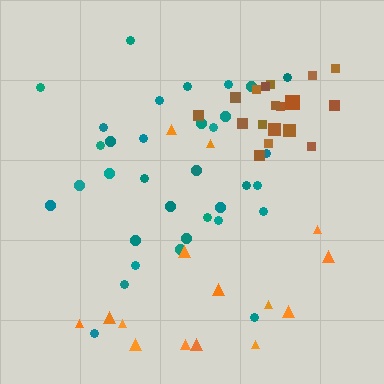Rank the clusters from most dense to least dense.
brown, teal, orange.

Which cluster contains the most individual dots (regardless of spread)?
Teal (34).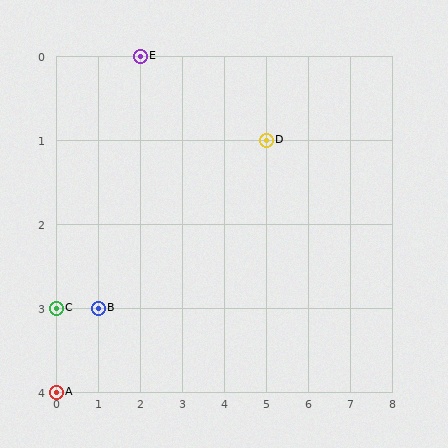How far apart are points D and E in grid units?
Points D and E are 3 columns and 1 row apart (about 3.2 grid units diagonally).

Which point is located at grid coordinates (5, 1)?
Point D is at (5, 1).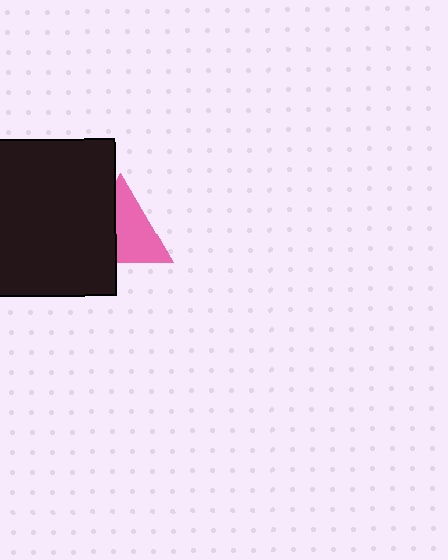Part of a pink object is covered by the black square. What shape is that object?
It is a triangle.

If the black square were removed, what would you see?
You would see the complete pink triangle.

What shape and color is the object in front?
The object in front is a black square.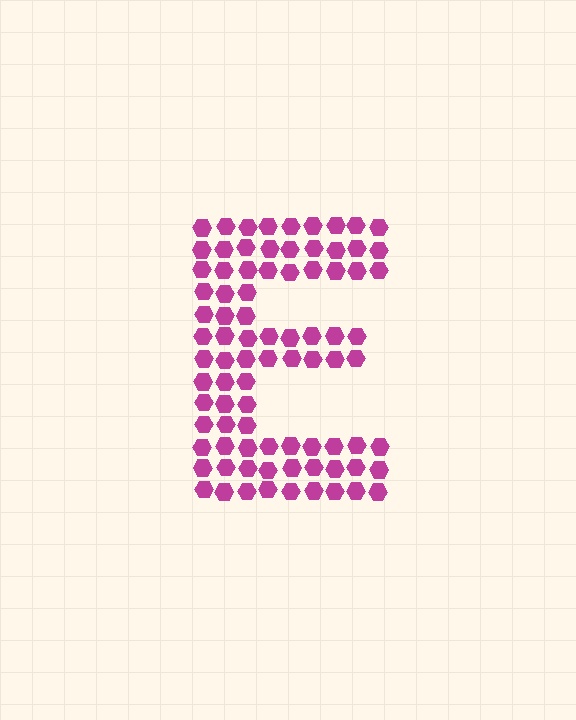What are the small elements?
The small elements are hexagons.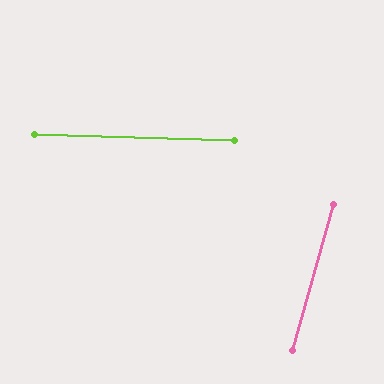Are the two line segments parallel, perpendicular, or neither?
Neither parallel nor perpendicular — they differ by about 76°.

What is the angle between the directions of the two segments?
Approximately 76 degrees.